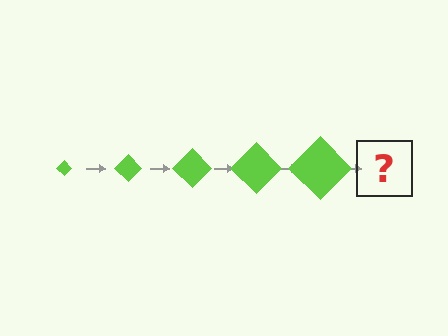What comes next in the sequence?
The next element should be a lime diamond, larger than the previous one.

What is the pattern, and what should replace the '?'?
The pattern is that the diamond gets progressively larger each step. The '?' should be a lime diamond, larger than the previous one.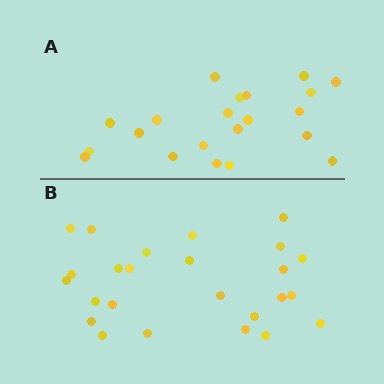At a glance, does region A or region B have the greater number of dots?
Region B (the bottom region) has more dots.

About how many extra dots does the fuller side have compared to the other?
Region B has about 4 more dots than region A.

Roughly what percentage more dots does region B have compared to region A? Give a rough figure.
About 20% more.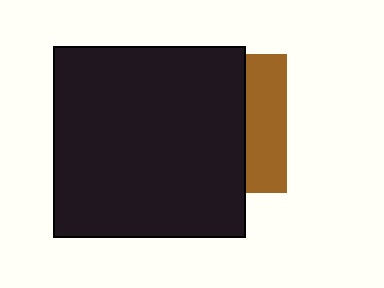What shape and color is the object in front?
The object in front is a black square.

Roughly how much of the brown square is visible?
A small part of it is visible (roughly 30%).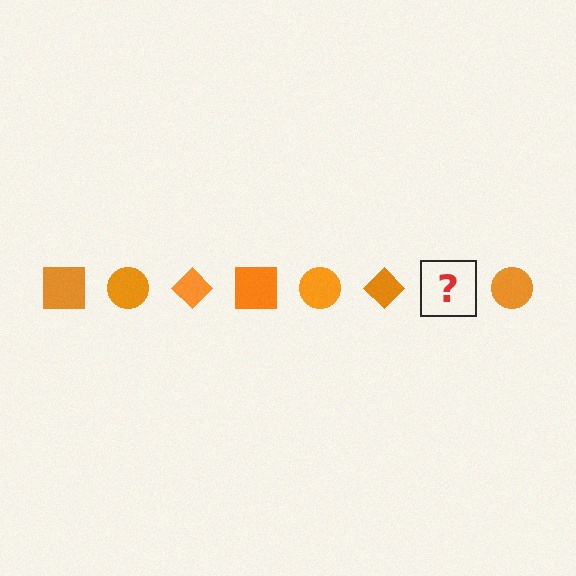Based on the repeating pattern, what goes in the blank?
The blank should be an orange square.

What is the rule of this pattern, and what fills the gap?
The rule is that the pattern cycles through square, circle, diamond shapes in orange. The gap should be filled with an orange square.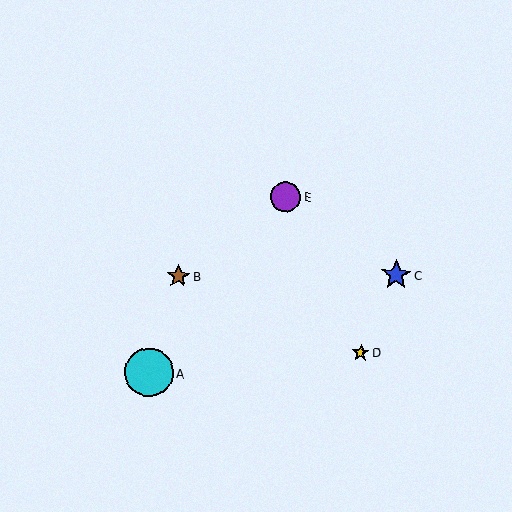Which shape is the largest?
The cyan circle (labeled A) is the largest.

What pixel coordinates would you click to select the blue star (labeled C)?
Click at (396, 275) to select the blue star C.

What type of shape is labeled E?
Shape E is a purple circle.